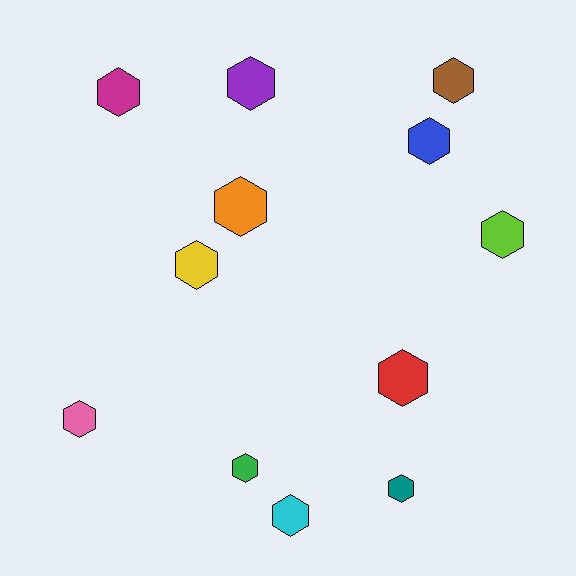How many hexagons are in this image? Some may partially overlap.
There are 12 hexagons.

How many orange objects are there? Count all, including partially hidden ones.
There is 1 orange object.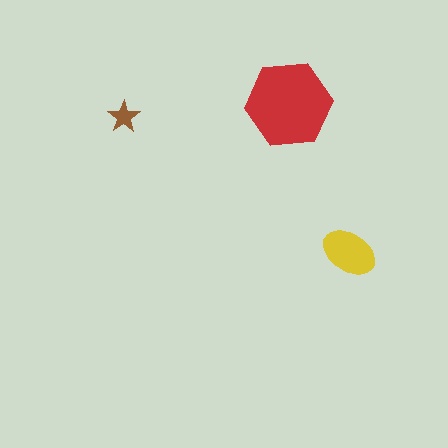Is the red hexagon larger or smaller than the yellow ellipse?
Larger.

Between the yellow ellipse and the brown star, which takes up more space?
The yellow ellipse.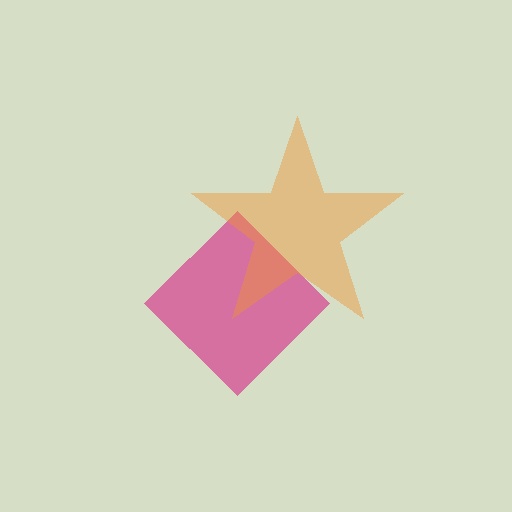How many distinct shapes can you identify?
There are 2 distinct shapes: a magenta diamond, an orange star.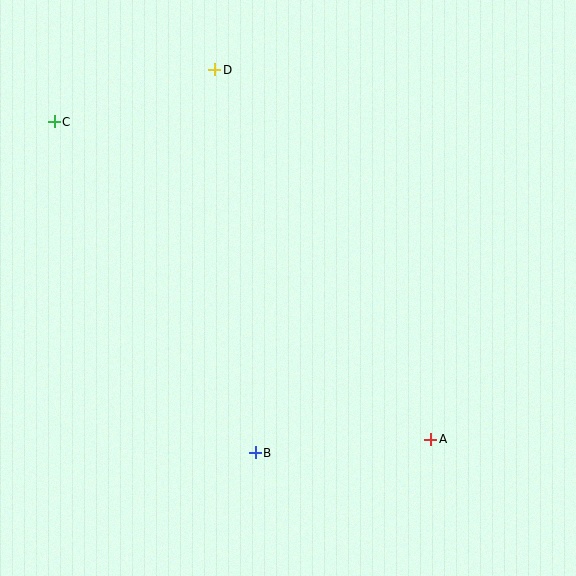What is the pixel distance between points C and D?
The distance between C and D is 169 pixels.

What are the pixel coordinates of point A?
Point A is at (431, 439).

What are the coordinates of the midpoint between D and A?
The midpoint between D and A is at (323, 254).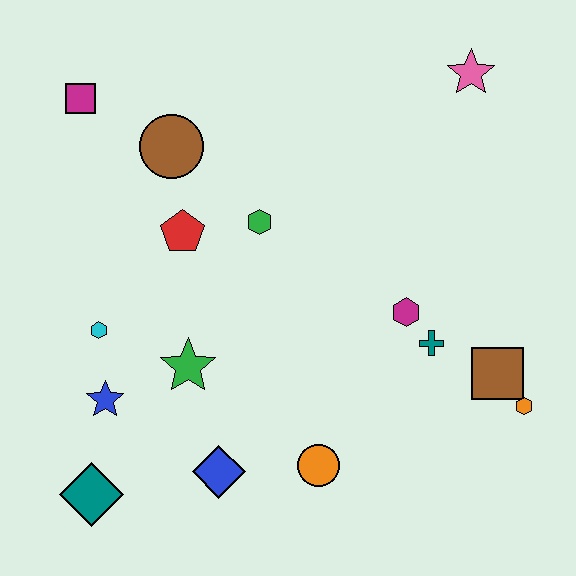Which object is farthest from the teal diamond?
The pink star is farthest from the teal diamond.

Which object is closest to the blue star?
The cyan hexagon is closest to the blue star.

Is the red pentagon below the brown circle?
Yes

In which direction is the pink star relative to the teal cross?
The pink star is above the teal cross.